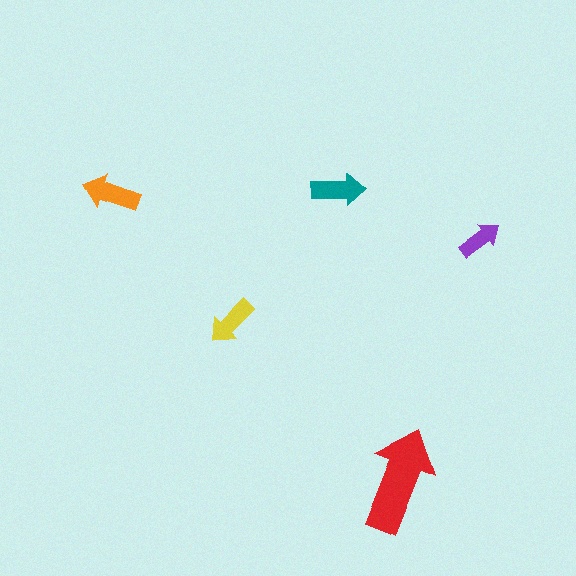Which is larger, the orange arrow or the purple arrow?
The orange one.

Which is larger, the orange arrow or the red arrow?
The red one.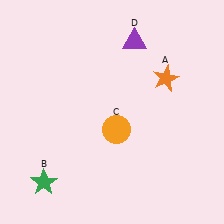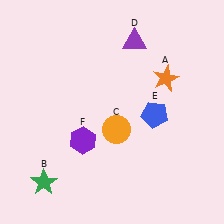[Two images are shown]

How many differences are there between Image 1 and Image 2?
There are 2 differences between the two images.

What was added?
A blue pentagon (E), a purple hexagon (F) were added in Image 2.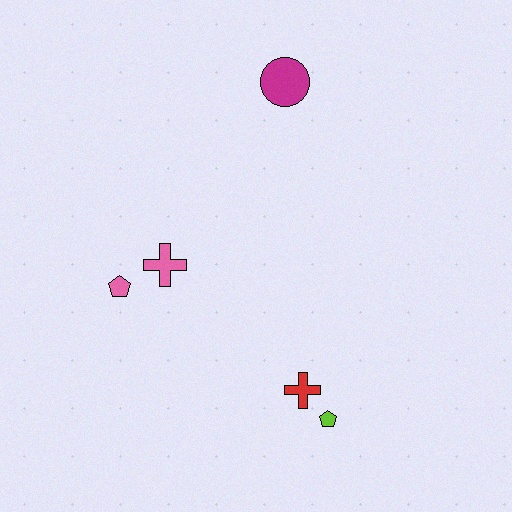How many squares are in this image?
There are no squares.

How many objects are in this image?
There are 5 objects.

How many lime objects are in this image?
There is 1 lime object.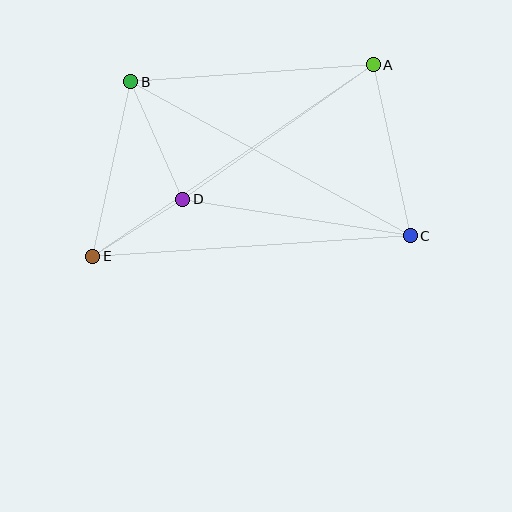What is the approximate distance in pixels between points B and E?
The distance between B and E is approximately 178 pixels.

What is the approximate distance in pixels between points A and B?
The distance between A and B is approximately 243 pixels.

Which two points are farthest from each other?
Points A and E are farthest from each other.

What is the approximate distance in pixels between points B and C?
The distance between B and C is approximately 319 pixels.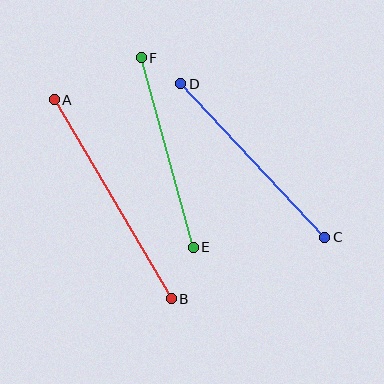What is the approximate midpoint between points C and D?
The midpoint is at approximately (253, 161) pixels.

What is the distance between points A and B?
The distance is approximately 231 pixels.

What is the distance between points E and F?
The distance is approximately 197 pixels.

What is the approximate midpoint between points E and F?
The midpoint is at approximately (167, 152) pixels.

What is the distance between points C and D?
The distance is approximately 211 pixels.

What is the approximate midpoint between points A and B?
The midpoint is at approximately (113, 199) pixels.